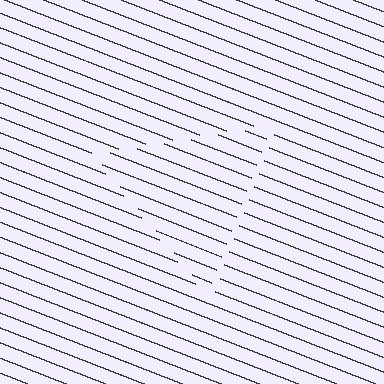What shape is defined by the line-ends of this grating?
An illusory triangle. The interior of the shape contains the same grating, shifted by half a period — the contour is defined by the phase discontinuity where line-ends from the inner and outer gratings abut.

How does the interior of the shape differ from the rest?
The interior of the shape contains the same grating, shifted by half a period — the contour is defined by the phase discontinuity where line-ends from the inner and outer gratings abut.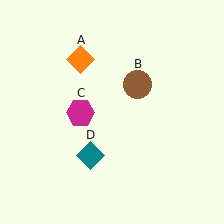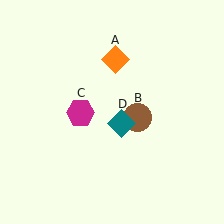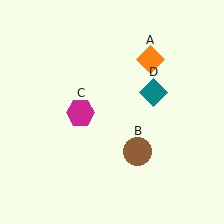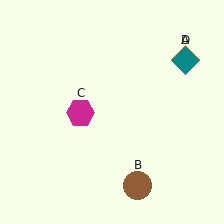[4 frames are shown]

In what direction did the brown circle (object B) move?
The brown circle (object B) moved down.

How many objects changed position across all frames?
3 objects changed position: orange diamond (object A), brown circle (object B), teal diamond (object D).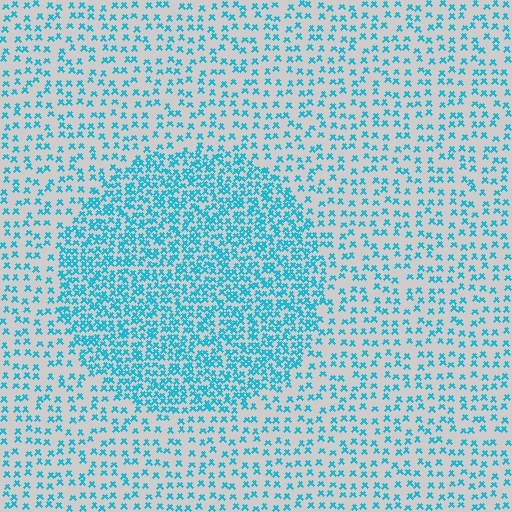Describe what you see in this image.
The image contains small cyan elements arranged at two different densities. A circle-shaped region is visible where the elements are more densely packed than the surrounding area.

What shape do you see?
I see a circle.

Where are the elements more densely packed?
The elements are more densely packed inside the circle boundary.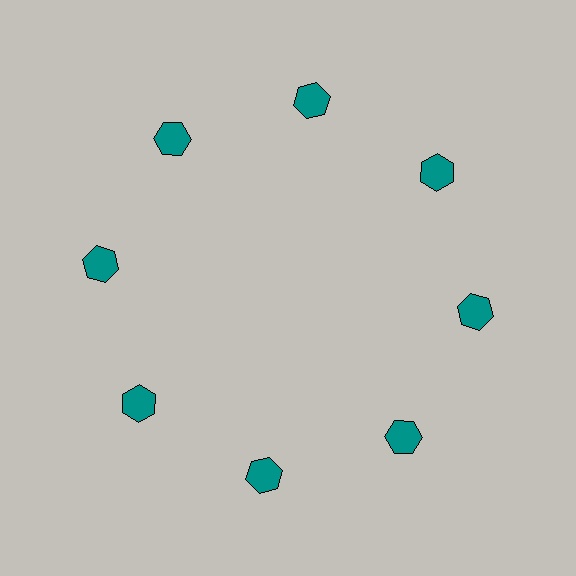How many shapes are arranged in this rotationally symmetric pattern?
There are 8 shapes, arranged in 8 groups of 1.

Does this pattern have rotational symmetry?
Yes, this pattern has 8-fold rotational symmetry. It looks the same after rotating 45 degrees around the center.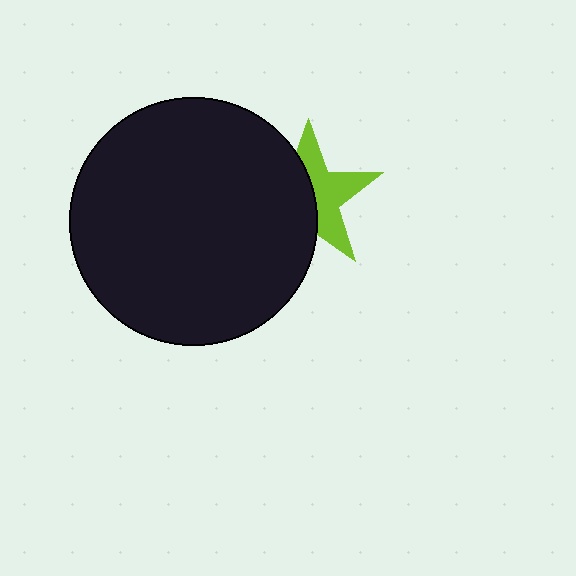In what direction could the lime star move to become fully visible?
The lime star could move right. That would shift it out from behind the black circle entirely.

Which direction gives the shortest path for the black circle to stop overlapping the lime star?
Moving left gives the shortest separation.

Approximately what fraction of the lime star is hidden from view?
Roughly 51% of the lime star is hidden behind the black circle.